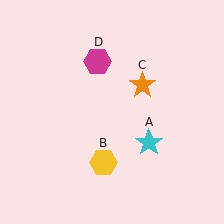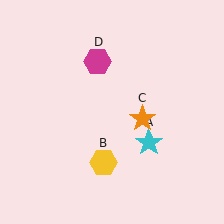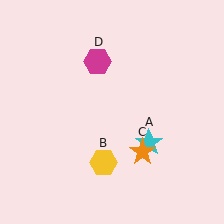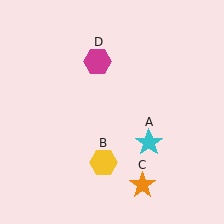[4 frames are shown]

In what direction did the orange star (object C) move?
The orange star (object C) moved down.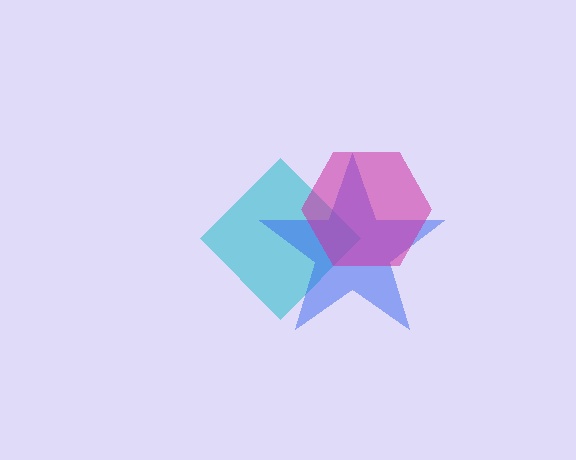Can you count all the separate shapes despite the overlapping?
Yes, there are 3 separate shapes.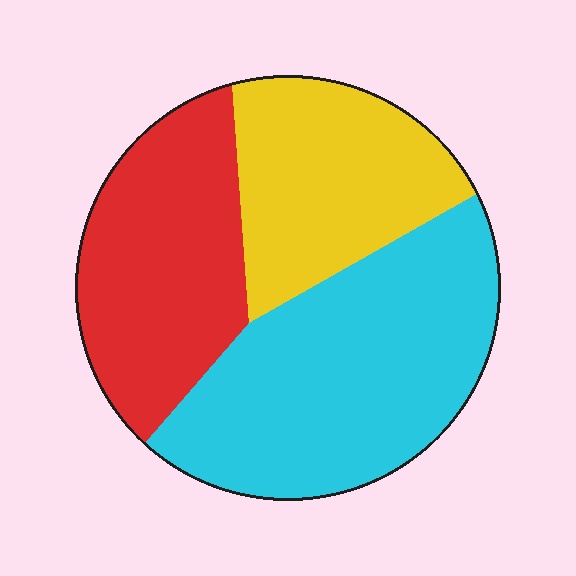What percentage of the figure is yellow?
Yellow takes up about one quarter (1/4) of the figure.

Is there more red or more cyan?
Cyan.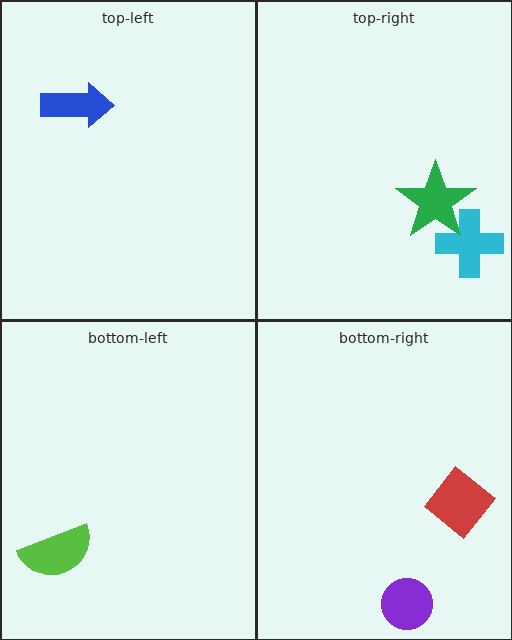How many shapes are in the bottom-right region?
2.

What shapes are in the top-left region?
The blue arrow.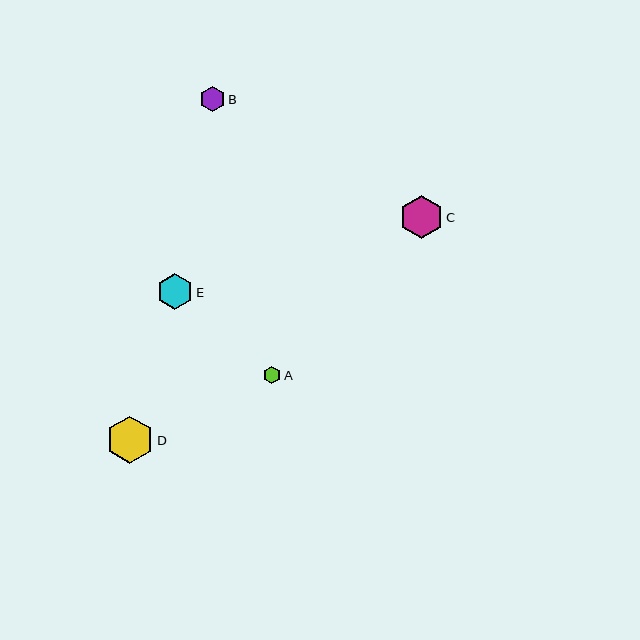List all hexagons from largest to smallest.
From largest to smallest: D, C, E, B, A.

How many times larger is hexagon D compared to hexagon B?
Hexagon D is approximately 2.0 times the size of hexagon B.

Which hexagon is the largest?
Hexagon D is the largest with a size of approximately 48 pixels.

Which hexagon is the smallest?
Hexagon A is the smallest with a size of approximately 18 pixels.